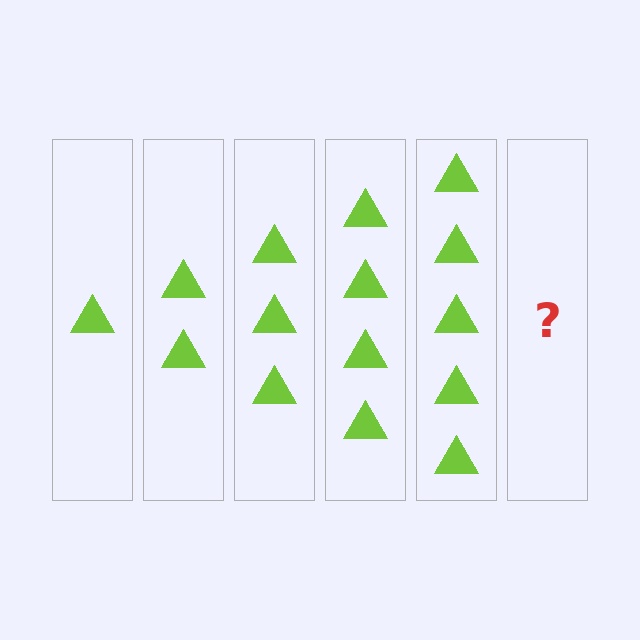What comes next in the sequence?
The next element should be 6 triangles.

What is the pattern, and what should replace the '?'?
The pattern is that each step adds one more triangle. The '?' should be 6 triangles.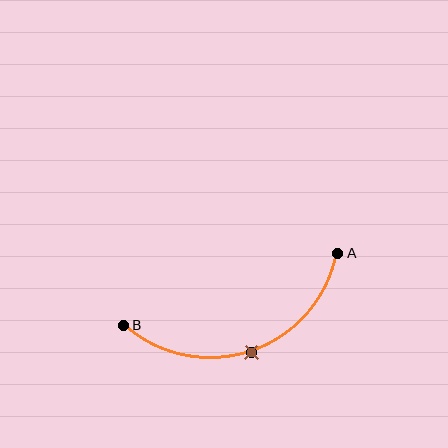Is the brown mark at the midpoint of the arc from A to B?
Yes. The brown mark lies on the arc at equal arc-length from both A and B — it is the arc midpoint.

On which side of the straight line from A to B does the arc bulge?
The arc bulges below the straight line connecting A and B.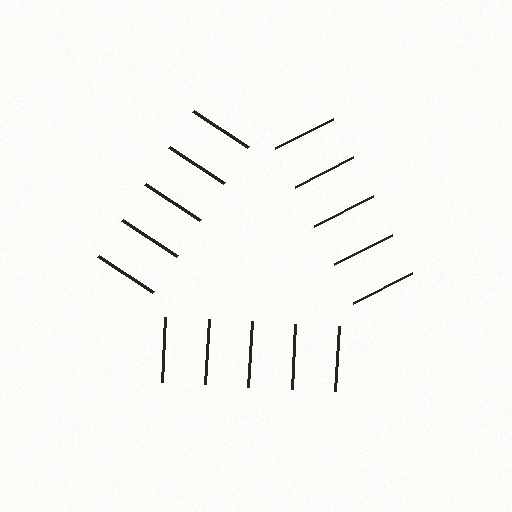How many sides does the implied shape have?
3 sides — the line-ends trace a triangle.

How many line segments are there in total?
15 — 5 along each of the 3 edges.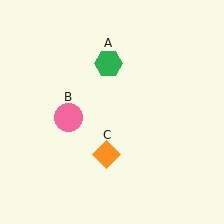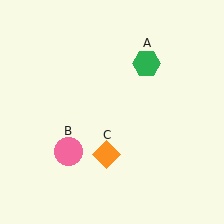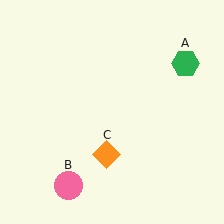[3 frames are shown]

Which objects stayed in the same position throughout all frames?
Orange diamond (object C) remained stationary.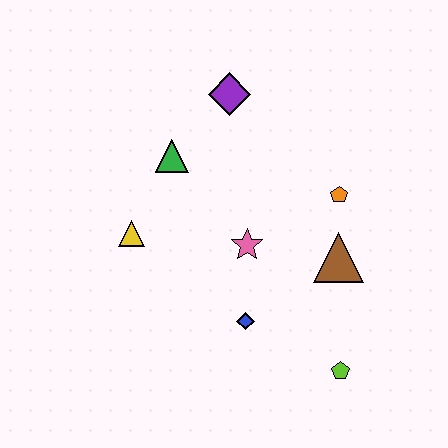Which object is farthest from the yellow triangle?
The lime pentagon is farthest from the yellow triangle.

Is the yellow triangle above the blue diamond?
Yes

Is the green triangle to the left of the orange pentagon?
Yes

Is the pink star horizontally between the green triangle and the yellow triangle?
No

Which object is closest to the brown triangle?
The orange pentagon is closest to the brown triangle.